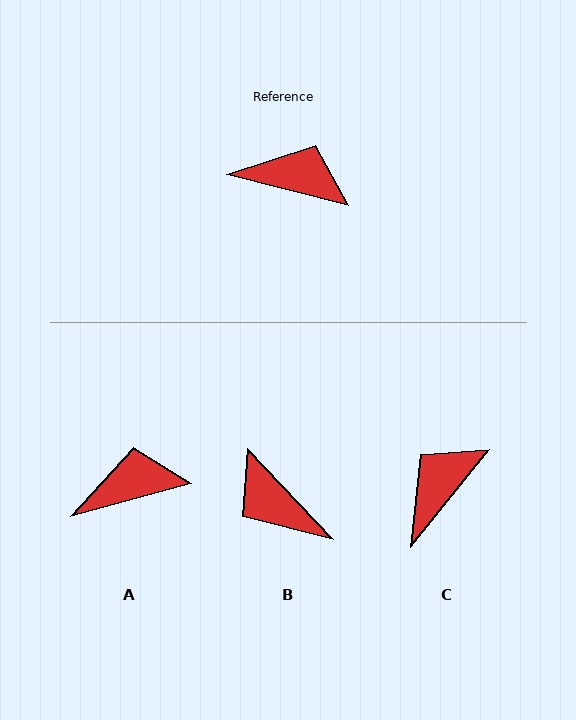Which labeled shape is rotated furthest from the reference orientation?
B, about 148 degrees away.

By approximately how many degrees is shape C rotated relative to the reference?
Approximately 66 degrees counter-clockwise.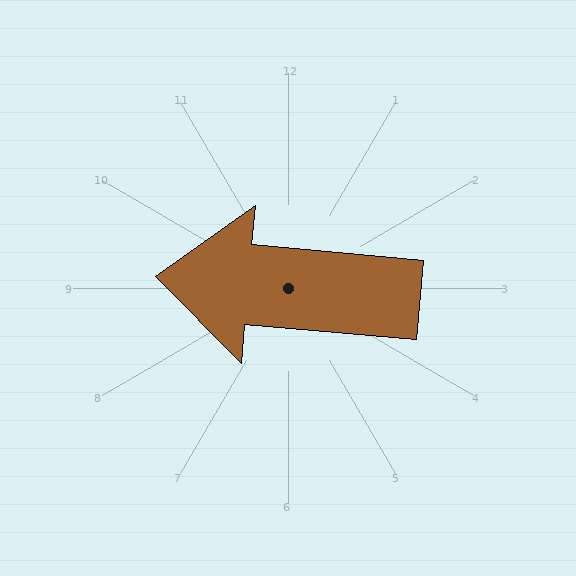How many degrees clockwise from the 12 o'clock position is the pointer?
Approximately 275 degrees.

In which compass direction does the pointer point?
West.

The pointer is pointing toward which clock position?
Roughly 9 o'clock.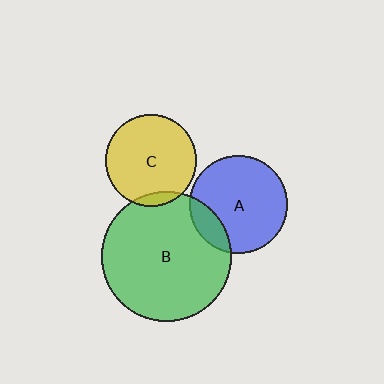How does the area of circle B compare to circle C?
Approximately 2.0 times.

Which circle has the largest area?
Circle B (green).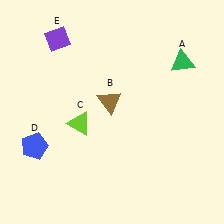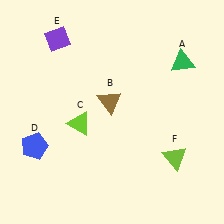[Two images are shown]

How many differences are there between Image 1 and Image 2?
There is 1 difference between the two images.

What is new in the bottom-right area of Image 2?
A lime triangle (F) was added in the bottom-right area of Image 2.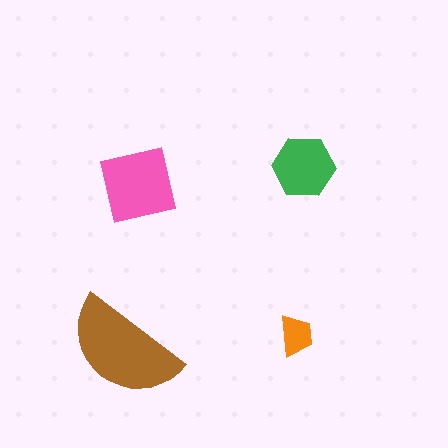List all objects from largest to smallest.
The brown semicircle, the pink square, the green hexagon, the orange trapezoid.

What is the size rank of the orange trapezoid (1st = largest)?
4th.